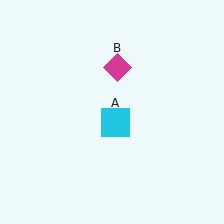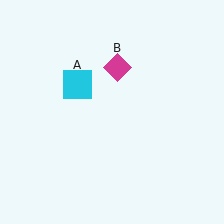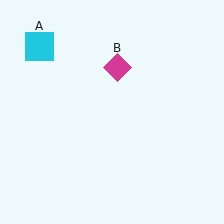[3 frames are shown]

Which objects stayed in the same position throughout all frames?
Magenta diamond (object B) remained stationary.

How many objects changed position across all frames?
1 object changed position: cyan square (object A).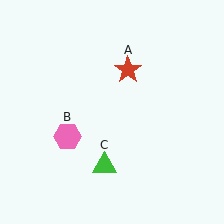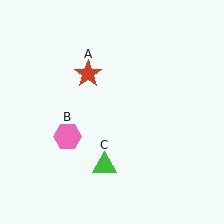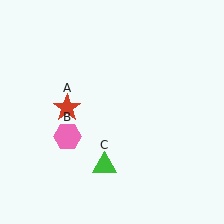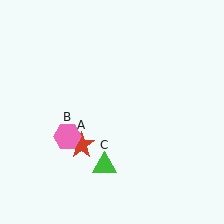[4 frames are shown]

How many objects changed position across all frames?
1 object changed position: red star (object A).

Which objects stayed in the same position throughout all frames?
Pink hexagon (object B) and green triangle (object C) remained stationary.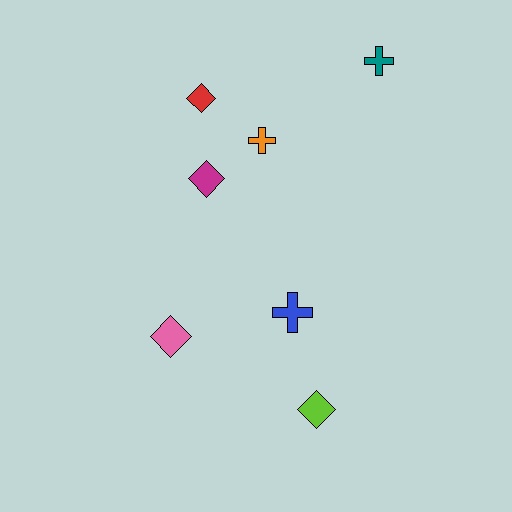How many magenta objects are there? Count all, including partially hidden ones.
There is 1 magenta object.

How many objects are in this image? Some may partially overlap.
There are 7 objects.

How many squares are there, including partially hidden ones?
There are no squares.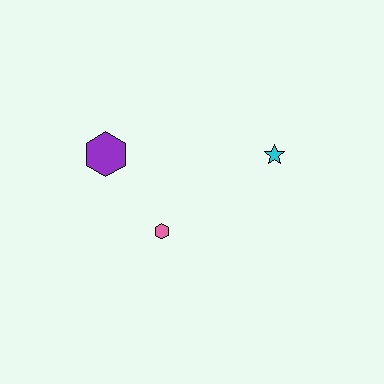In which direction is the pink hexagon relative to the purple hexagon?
The pink hexagon is below the purple hexagon.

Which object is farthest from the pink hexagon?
The cyan star is farthest from the pink hexagon.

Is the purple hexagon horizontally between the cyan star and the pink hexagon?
No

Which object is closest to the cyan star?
The pink hexagon is closest to the cyan star.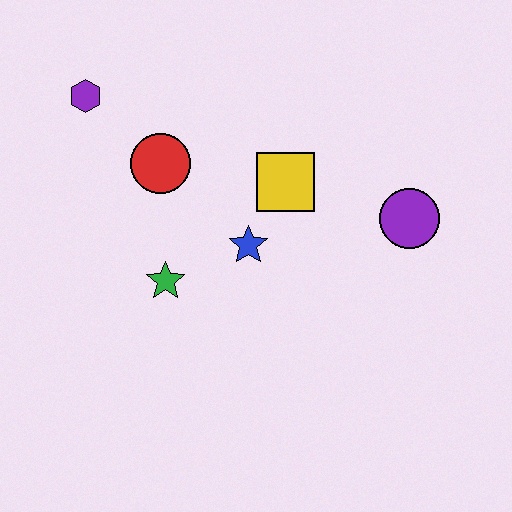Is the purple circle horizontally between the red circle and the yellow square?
No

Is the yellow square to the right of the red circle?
Yes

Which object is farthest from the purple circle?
The purple hexagon is farthest from the purple circle.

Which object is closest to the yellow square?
The blue star is closest to the yellow square.